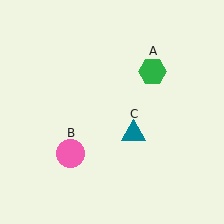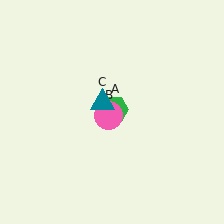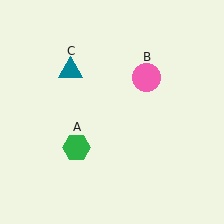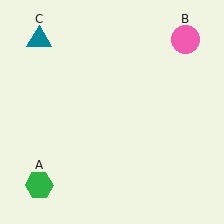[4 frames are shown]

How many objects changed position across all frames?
3 objects changed position: green hexagon (object A), pink circle (object B), teal triangle (object C).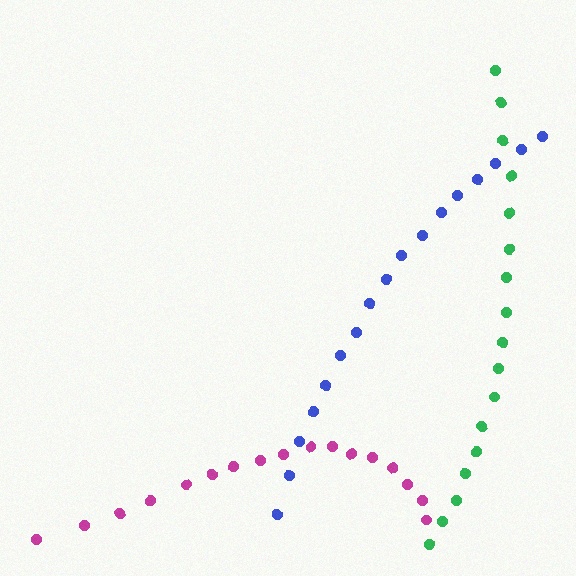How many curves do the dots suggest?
There are 3 distinct paths.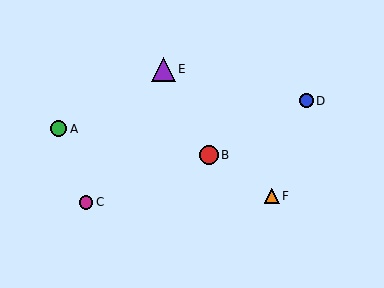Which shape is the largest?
The purple triangle (labeled E) is the largest.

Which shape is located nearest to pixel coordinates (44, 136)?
The green circle (labeled A) at (58, 129) is nearest to that location.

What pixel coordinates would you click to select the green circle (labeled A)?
Click at (58, 129) to select the green circle A.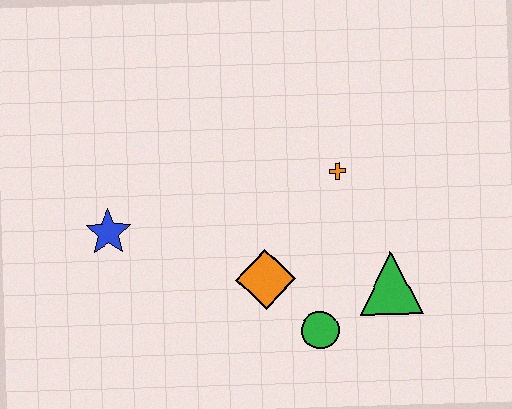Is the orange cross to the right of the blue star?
Yes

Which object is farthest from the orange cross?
The blue star is farthest from the orange cross.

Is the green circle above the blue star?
No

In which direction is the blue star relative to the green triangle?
The blue star is to the left of the green triangle.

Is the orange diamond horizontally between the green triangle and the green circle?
No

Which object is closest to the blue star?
The orange diamond is closest to the blue star.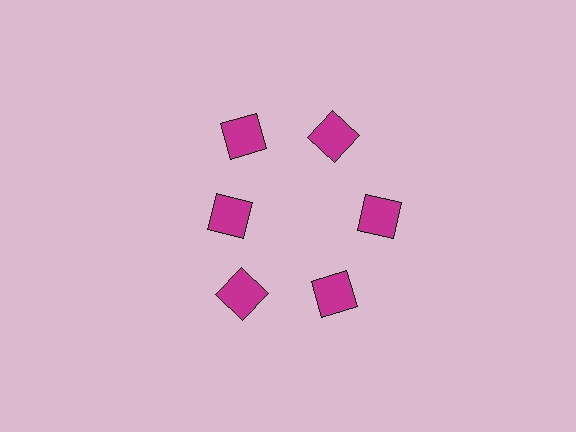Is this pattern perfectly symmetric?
No. The 6 magenta squares are arranged in a ring, but one element near the 9 o'clock position is pulled inward toward the center, breaking the 6-fold rotational symmetry.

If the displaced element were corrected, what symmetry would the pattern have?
It would have 6-fold rotational symmetry — the pattern would map onto itself every 60 degrees.